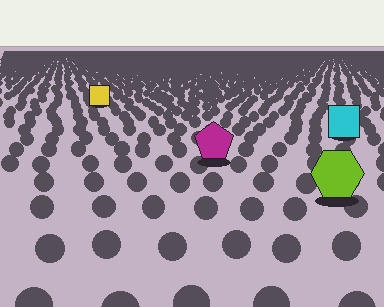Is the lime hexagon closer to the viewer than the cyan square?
Yes. The lime hexagon is closer — you can tell from the texture gradient: the ground texture is coarser near it.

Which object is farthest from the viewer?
The yellow square is farthest from the viewer. It appears smaller and the ground texture around it is denser.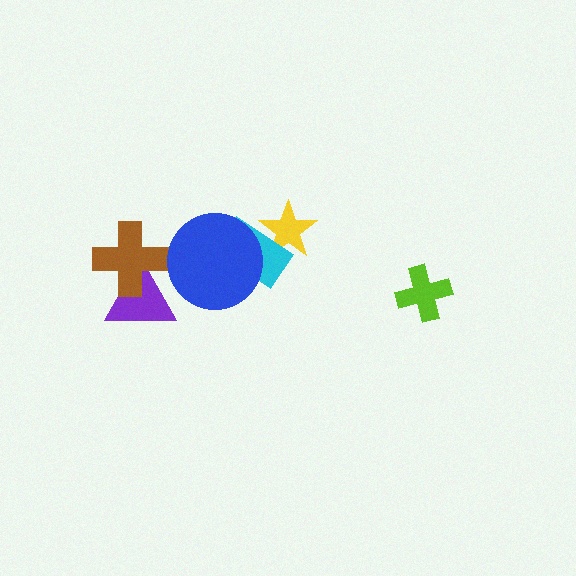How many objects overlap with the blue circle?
1 object overlaps with the blue circle.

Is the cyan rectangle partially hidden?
Yes, it is partially covered by another shape.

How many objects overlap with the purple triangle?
1 object overlaps with the purple triangle.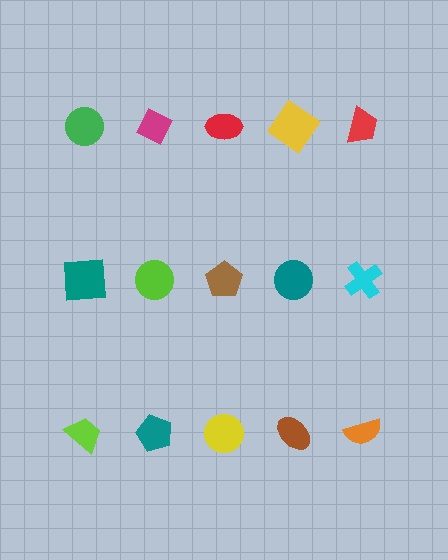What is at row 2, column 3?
A brown pentagon.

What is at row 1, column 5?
A red trapezoid.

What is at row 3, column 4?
A brown ellipse.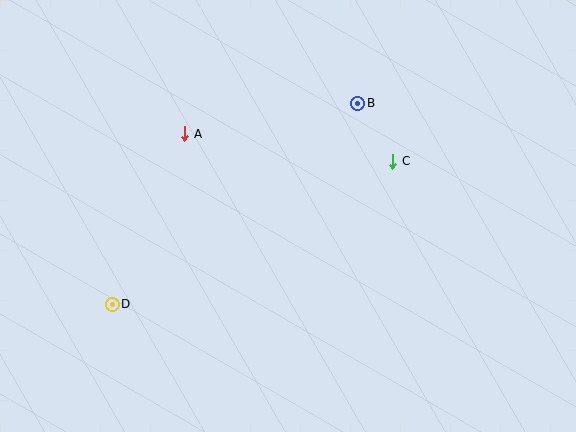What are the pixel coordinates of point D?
Point D is at (112, 304).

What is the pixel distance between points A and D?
The distance between A and D is 185 pixels.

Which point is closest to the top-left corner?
Point A is closest to the top-left corner.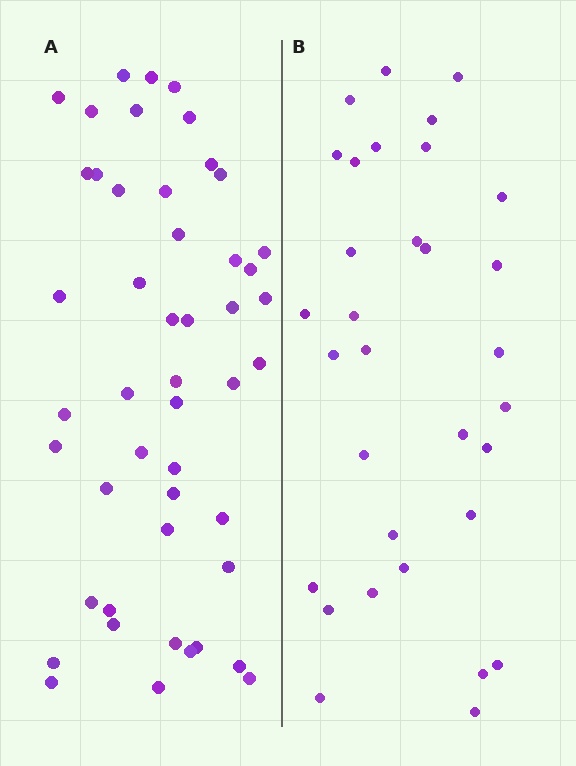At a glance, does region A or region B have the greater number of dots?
Region A (the left region) has more dots.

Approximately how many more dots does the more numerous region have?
Region A has approximately 15 more dots than region B.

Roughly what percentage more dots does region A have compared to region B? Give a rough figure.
About 50% more.